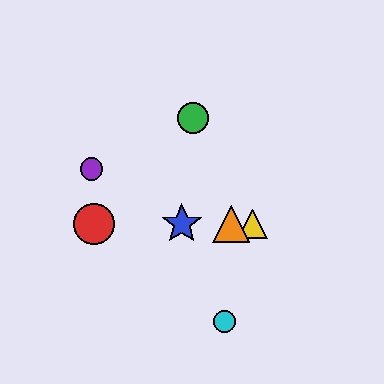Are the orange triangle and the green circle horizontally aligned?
No, the orange triangle is at y≈224 and the green circle is at y≈118.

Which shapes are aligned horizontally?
The red circle, the blue star, the yellow triangle, the orange triangle are aligned horizontally.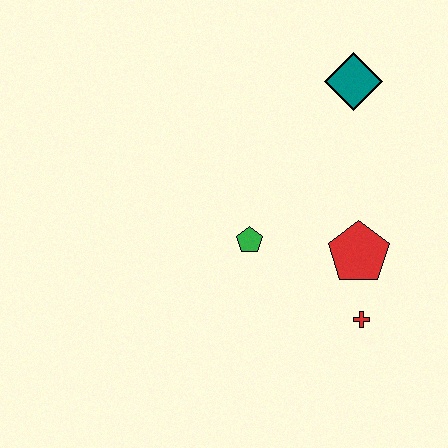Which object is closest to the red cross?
The red pentagon is closest to the red cross.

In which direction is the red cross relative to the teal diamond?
The red cross is below the teal diamond.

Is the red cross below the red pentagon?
Yes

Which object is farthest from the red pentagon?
The teal diamond is farthest from the red pentagon.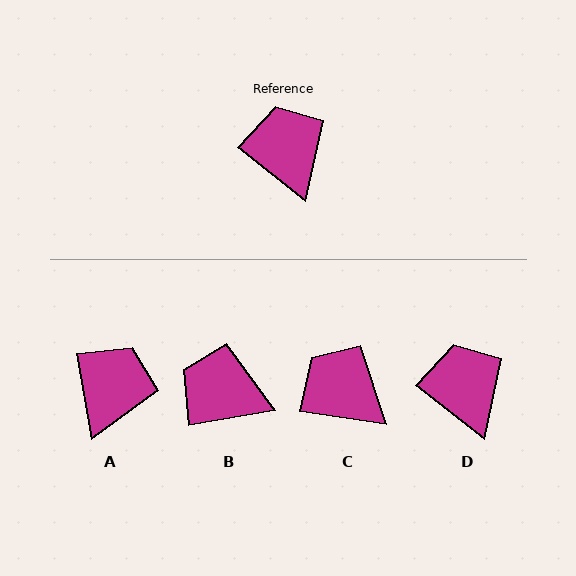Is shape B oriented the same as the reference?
No, it is off by about 48 degrees.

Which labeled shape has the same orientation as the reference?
D.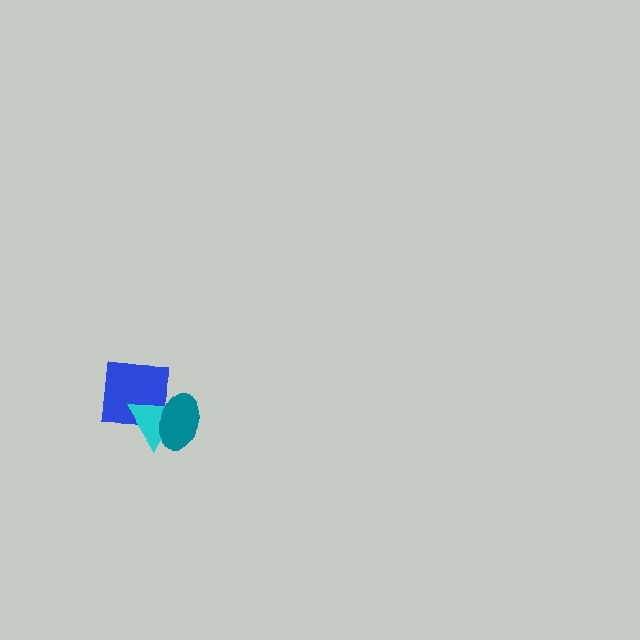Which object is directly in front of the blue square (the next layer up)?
The cyan triangle is directly in front of the blue square.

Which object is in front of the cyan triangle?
The teal ellipse is in front of the cyan triangle.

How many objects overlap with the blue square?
2 objects overlap with the blue square.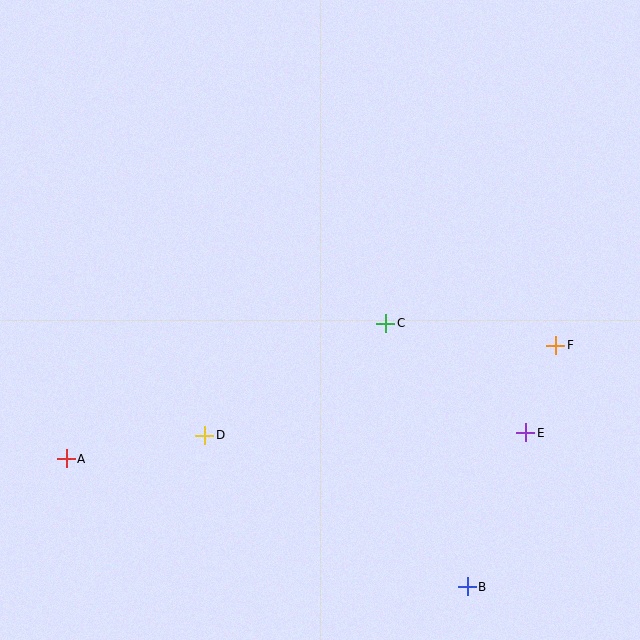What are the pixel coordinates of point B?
Point B is at (467, 587).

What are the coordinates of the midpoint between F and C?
The midpoint between F and C is at (471, 334).